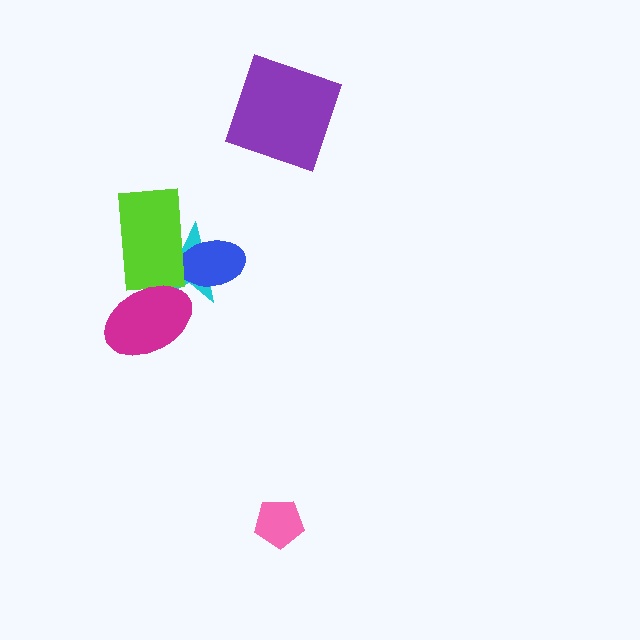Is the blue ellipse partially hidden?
Yes, it is partially covered by another shape.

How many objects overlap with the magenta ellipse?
2 objects overlap with the magenta ellipse.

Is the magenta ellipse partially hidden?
No, no other shape covers it.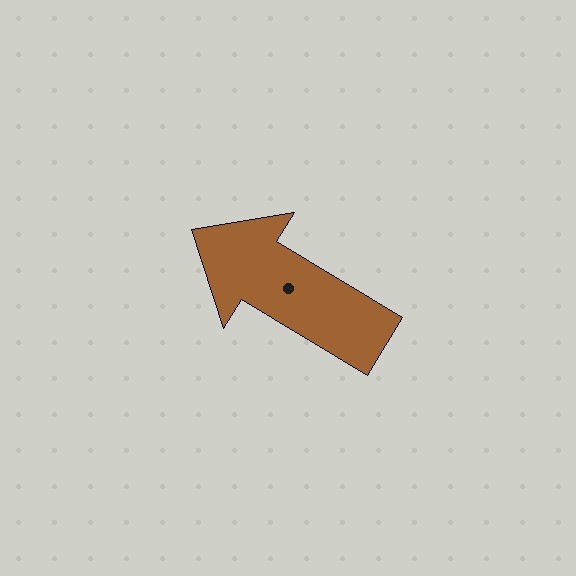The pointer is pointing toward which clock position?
Roughly 10 o'clock.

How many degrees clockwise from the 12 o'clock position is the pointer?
Approximately 301 degrees.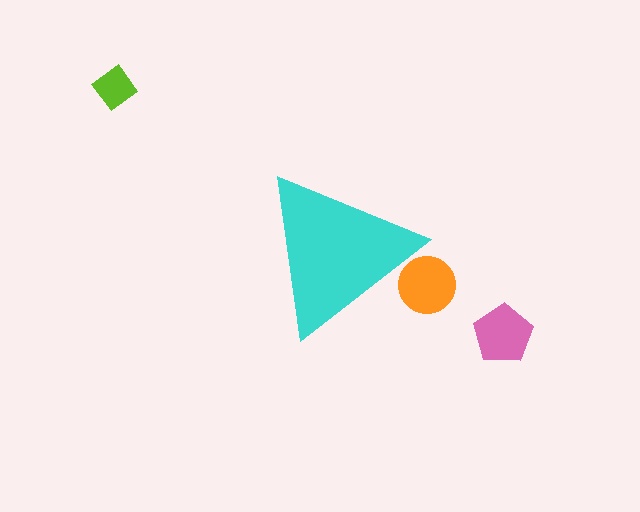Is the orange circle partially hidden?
Yes, the orange circle is partially hidden behind the cyan triangle.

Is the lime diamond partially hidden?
No, the lime diamond is fully visible.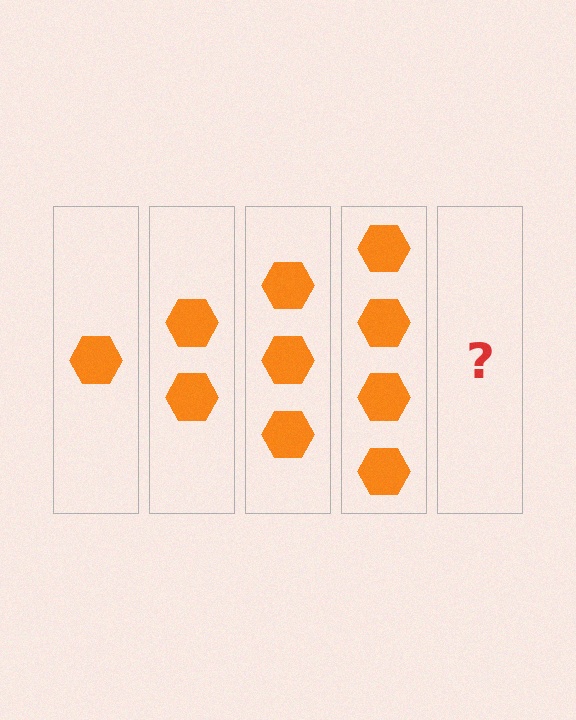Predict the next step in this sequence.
The next step is 5 hexagons.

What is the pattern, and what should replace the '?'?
The pattern is that each step adds one more hexagon. The '?' should be 5 hexagons.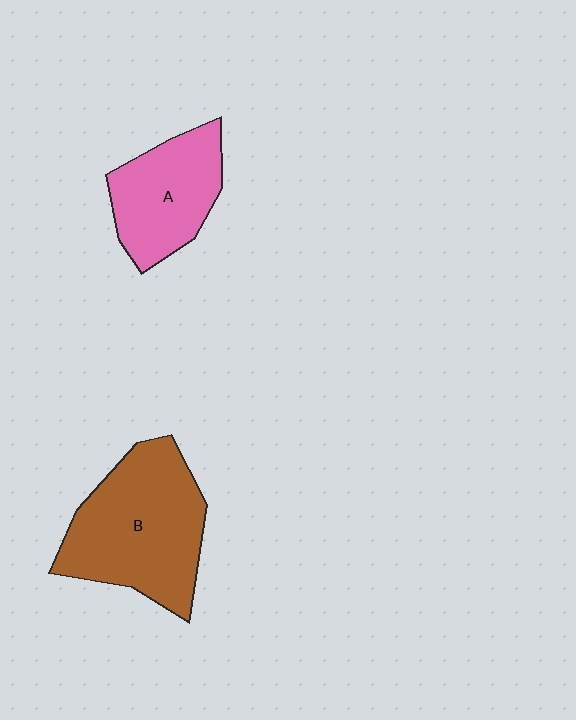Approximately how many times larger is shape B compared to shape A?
Approximately 1.5 times.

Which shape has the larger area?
Shape B (brown).